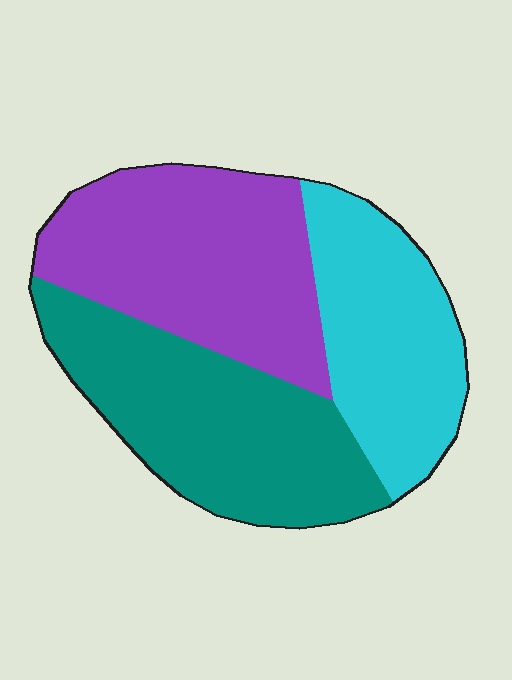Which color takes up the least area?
Cyan, at roughly 30%.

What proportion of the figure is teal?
Teal takes up about three eighths (3/8) of the figure.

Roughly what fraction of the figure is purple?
Purple covers about 35% of the figure.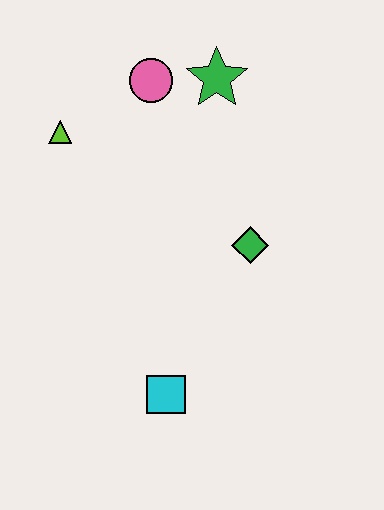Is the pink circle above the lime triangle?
Yes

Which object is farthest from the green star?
The cyan square is farthest from the green star.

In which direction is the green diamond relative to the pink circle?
The green diamond is below the pink circle.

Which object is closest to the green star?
The pink circle is closest to the green star.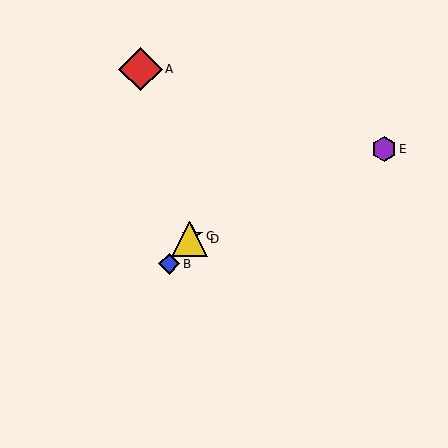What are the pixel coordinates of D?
Object D is at (190, 239).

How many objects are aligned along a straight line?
3 objects (B, C, D) are aligned along a straight line.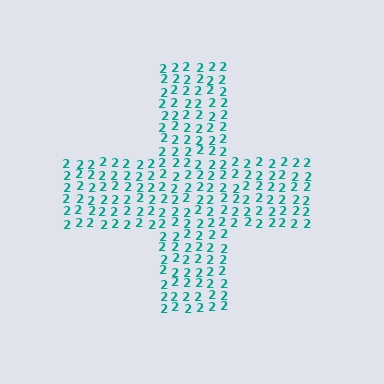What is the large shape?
The large shape is a cross.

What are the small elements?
The small elements are digit 2's.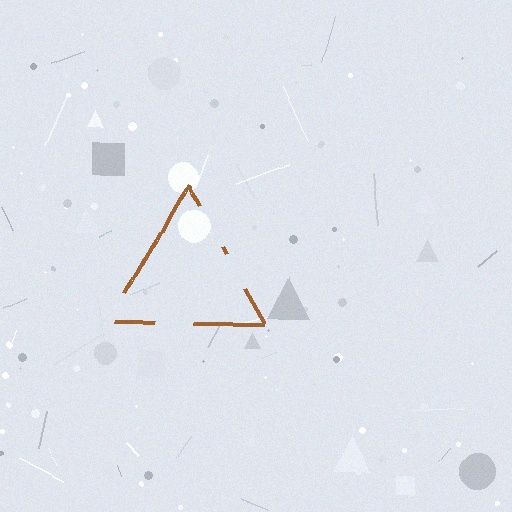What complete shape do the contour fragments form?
The contour fragments form a triangle.